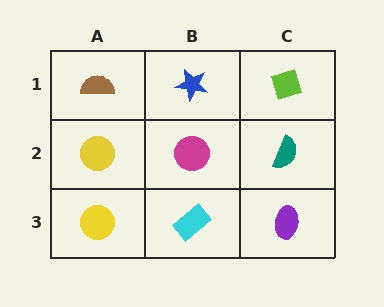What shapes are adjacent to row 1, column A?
A yellow circle (row 2, column A), a blue star (row 1, column B).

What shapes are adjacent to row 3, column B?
A magenta circle (row 2, column B), a yellow circle (row 3, column A), a purple ellipse (row 3, column C).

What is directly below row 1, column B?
A magenta circle.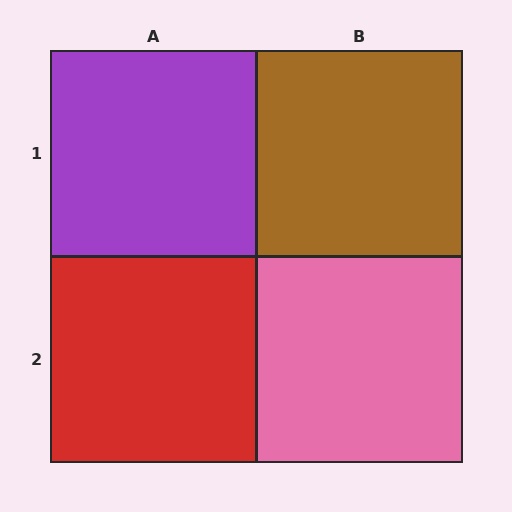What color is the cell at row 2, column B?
Pink.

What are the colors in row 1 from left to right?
Purple, brown.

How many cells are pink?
1 cell is pink.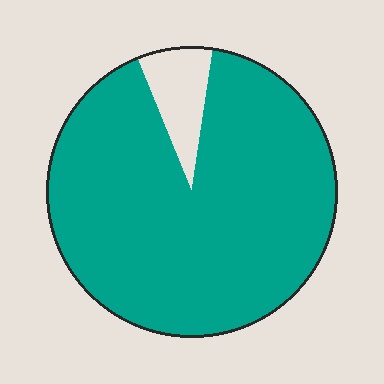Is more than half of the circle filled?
Yes.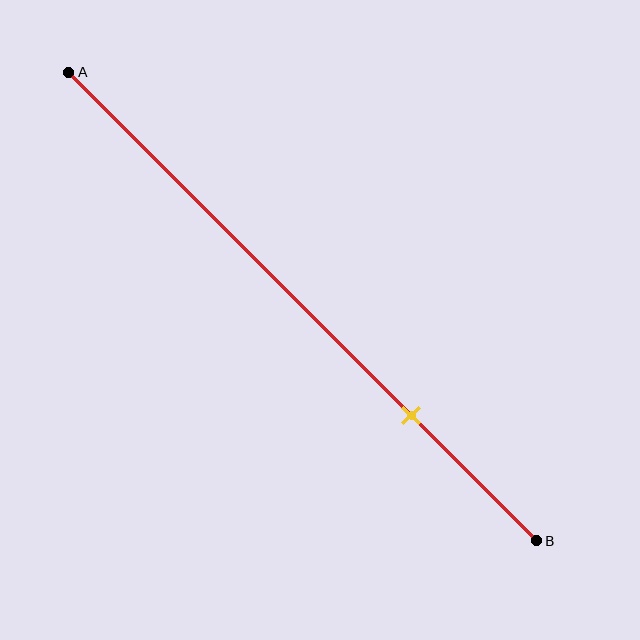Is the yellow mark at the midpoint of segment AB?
No, the mark is at about 75% from A, not at the 50% midpoint.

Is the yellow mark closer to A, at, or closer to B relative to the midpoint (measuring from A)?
The yellow mark is closer to point B than the midpoint of segment AB.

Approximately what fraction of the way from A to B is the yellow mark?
The yellow mark is approximately 75% of the way from A to B.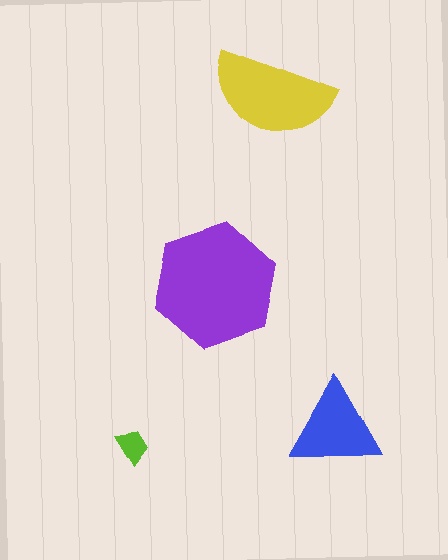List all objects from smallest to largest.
The lime trapezoid, the blue triangle, the yellow semicircle, the purple hexagon.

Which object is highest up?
The yellow semicircle is topmost.